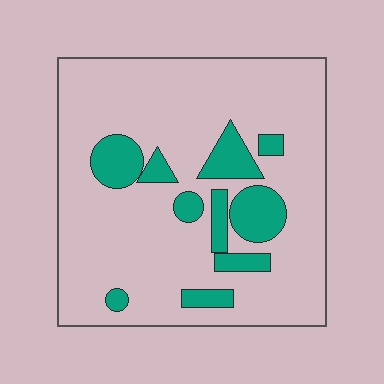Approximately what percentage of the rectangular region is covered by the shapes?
Approximately 20%.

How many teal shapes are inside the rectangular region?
10.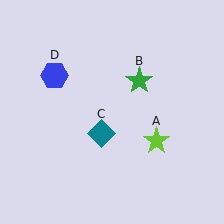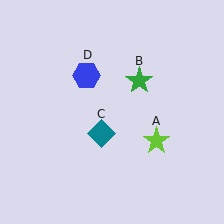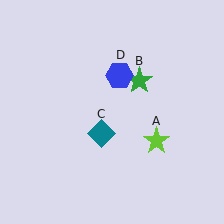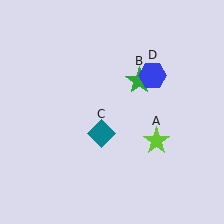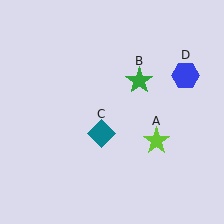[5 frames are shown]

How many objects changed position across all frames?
1 object changed position: blue hexagon (object D).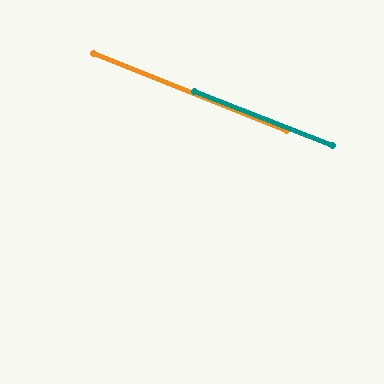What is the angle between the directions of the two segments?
Approximately 0 degrees.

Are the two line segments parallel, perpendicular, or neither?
Parallel — their directions differ by only 0.3°.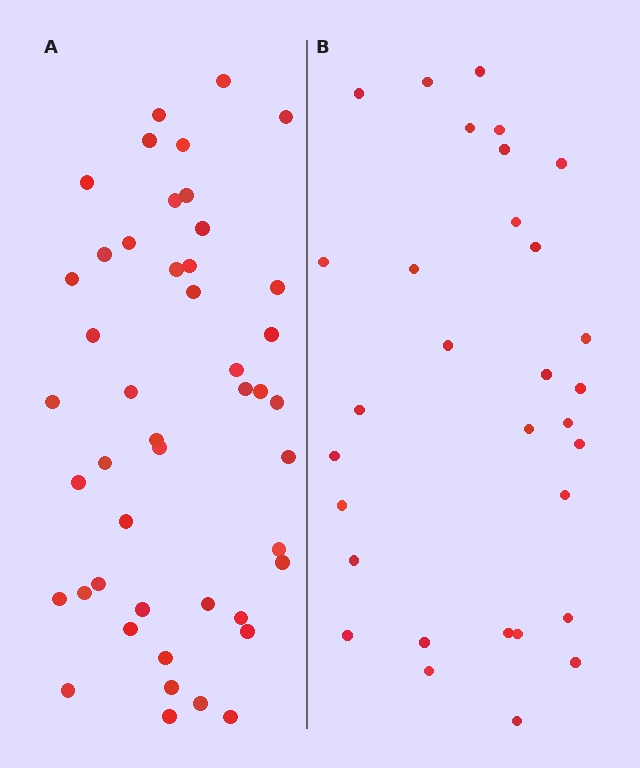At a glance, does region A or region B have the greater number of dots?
Region A (the left region) has more dots.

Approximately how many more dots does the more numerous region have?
Region A has approximately 15 more dots than region B.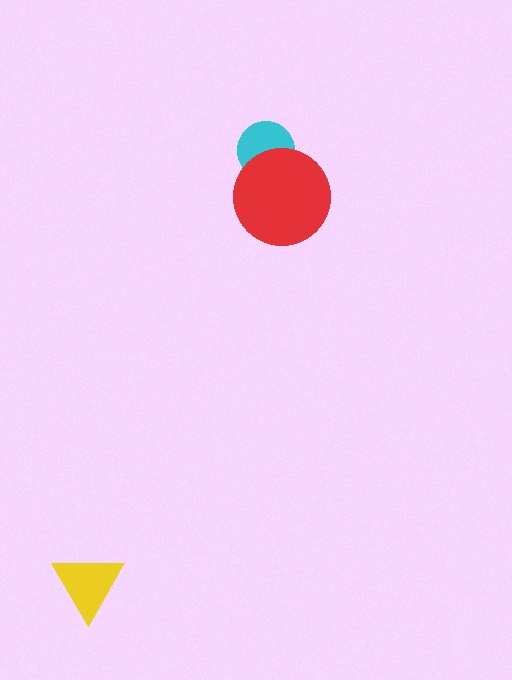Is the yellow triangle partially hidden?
No, no other shape covers it.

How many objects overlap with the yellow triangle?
0 objects overlap with the yellow triangle.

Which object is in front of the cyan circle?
The red circle is in front of the cyan circle.